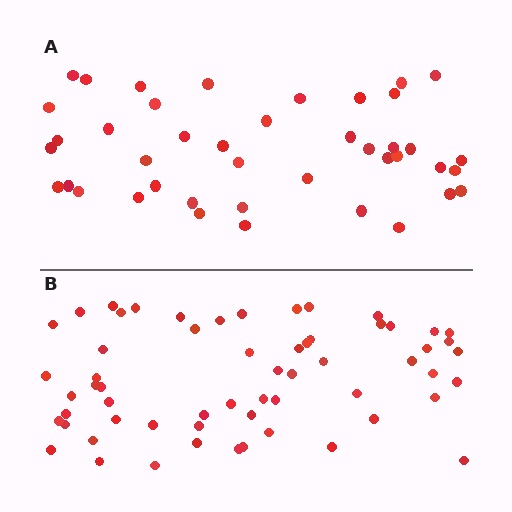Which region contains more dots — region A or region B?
Region B (the bottom region) has more dots.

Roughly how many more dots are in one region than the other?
Region B has approximately 20 more dots than region A.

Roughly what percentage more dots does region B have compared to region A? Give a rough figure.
About 45% more.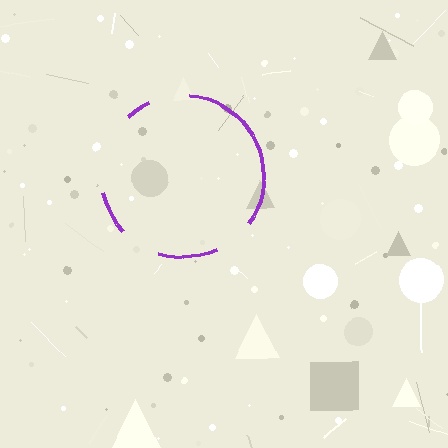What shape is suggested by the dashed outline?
The dashed outline suggests a circle.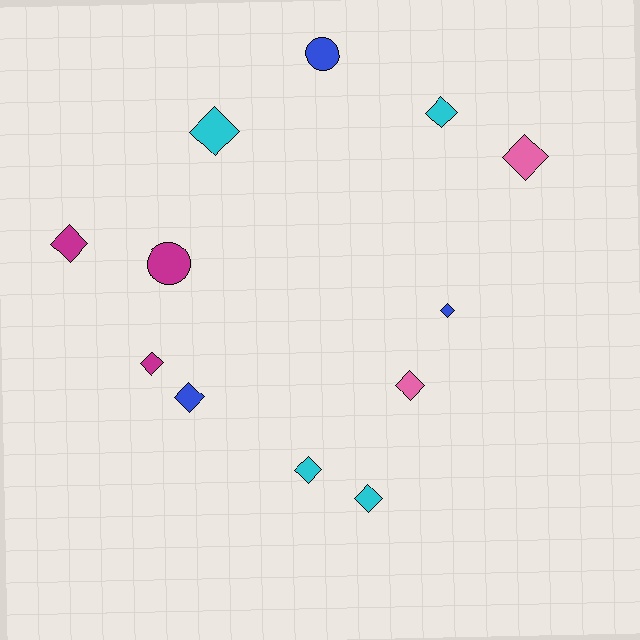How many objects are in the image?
There are 12 objects.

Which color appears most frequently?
Cyan, with 4 objects.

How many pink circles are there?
There are no pink circles.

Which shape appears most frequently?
Diamond, with 10 objects.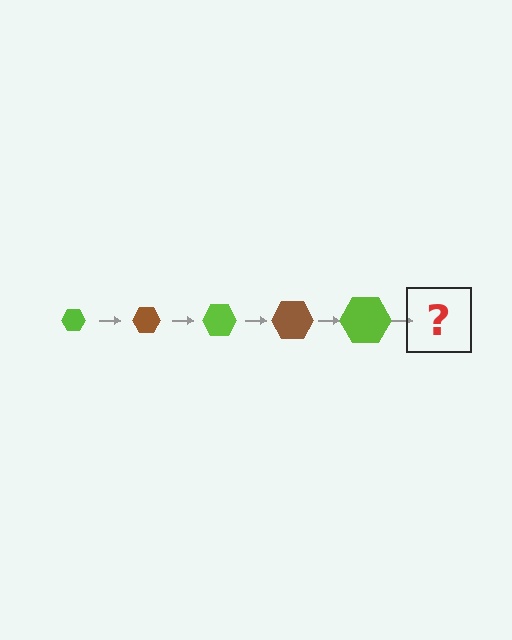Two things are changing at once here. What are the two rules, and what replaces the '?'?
The two rules are that the hexagon grows larger each step and the color cycles through lime and brown. The '?' should be a brown hexagon, larger than the previous one.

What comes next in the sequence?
The next element should be a brown hexagon, larger than the previous one.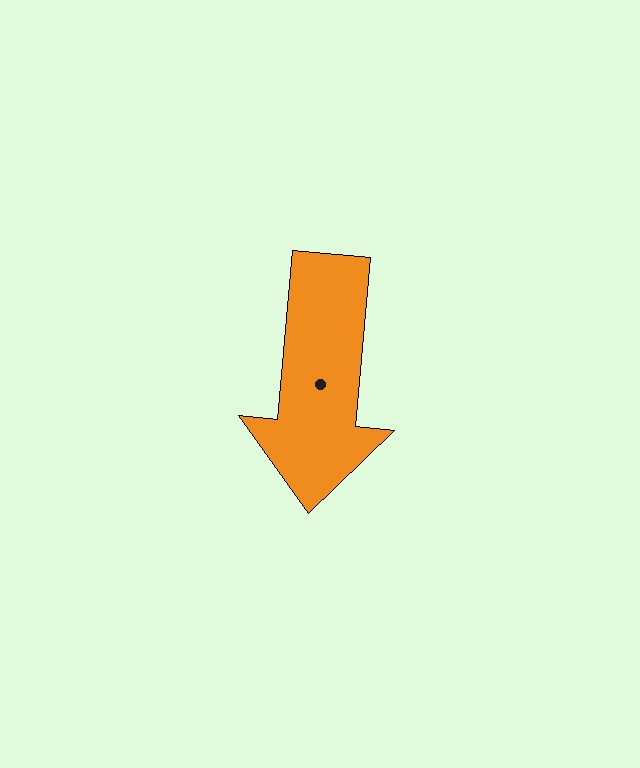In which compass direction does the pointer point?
South.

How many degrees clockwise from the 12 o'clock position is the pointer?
Approximately 185 degrees.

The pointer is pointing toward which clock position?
Roughly 6 o'clock.